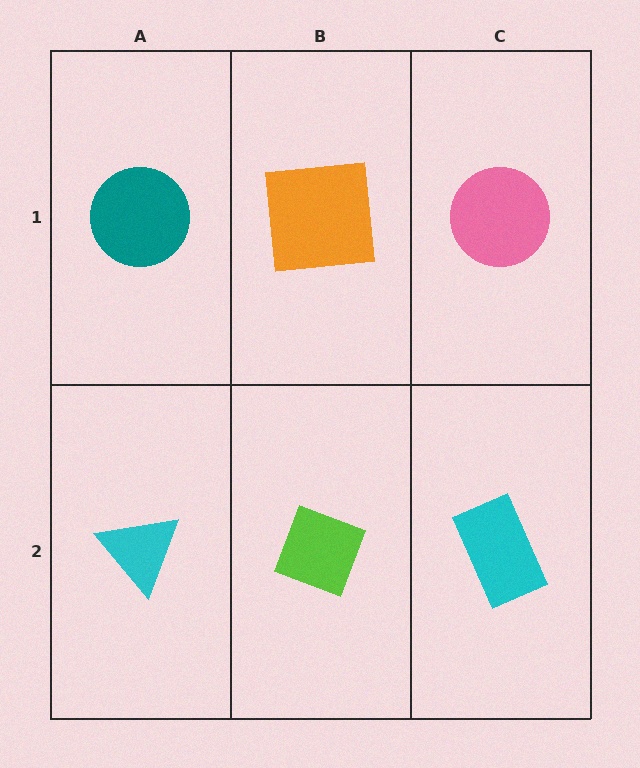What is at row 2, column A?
A cyan triangle.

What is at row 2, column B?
A lime diamond.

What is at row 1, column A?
A teal circle.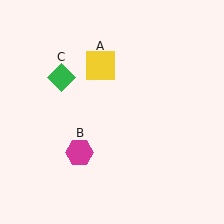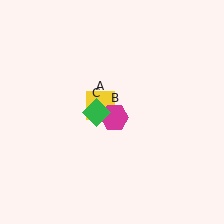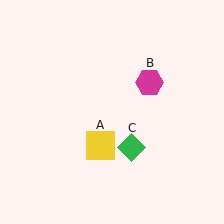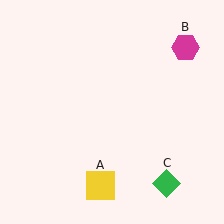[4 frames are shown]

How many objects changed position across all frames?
3 objects changed position: yellow square (object A), magenta hexagon (object B), green diamond (object C).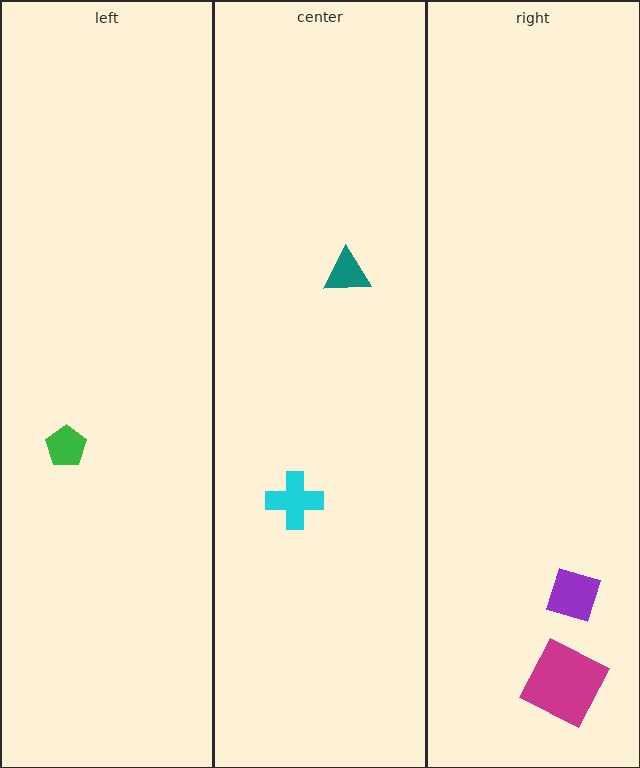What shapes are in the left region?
The green pentagon.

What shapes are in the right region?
The purple diamond, the magenta square.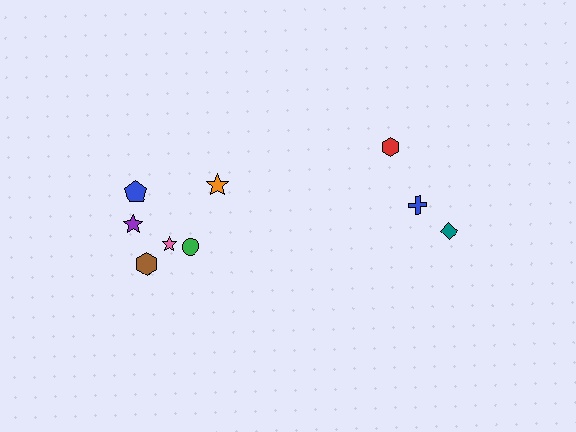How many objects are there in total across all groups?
There are 9 objects.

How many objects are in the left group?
There are 6 objects.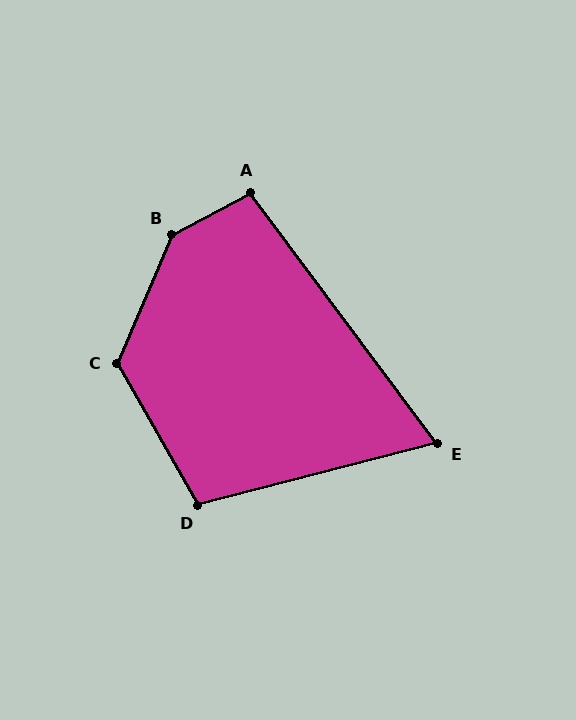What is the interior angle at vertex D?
Approximately 105 degrees (obtuse).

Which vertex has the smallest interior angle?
E, at approximately 68 degrees.